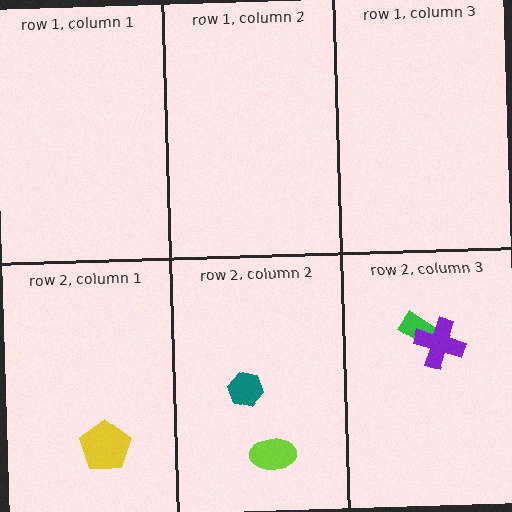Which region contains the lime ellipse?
The row 2, column 2 region.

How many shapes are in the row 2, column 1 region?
1.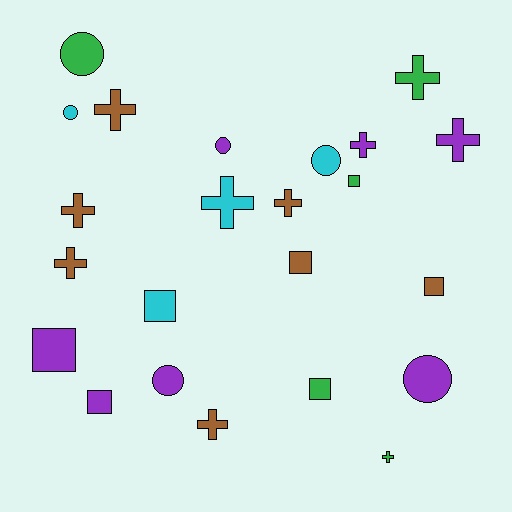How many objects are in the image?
There are 23 objects.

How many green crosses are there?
There are 2 green crosses.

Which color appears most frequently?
Brown, with 7 objects.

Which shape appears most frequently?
Cross, with 10 objects.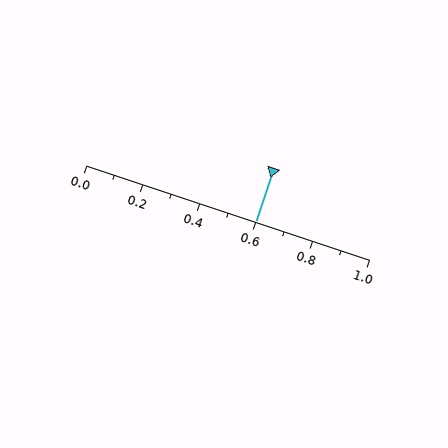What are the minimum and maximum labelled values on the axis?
The axis runs from 0.0 to 1.0.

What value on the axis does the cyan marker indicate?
The marker indicates approximately 0.6.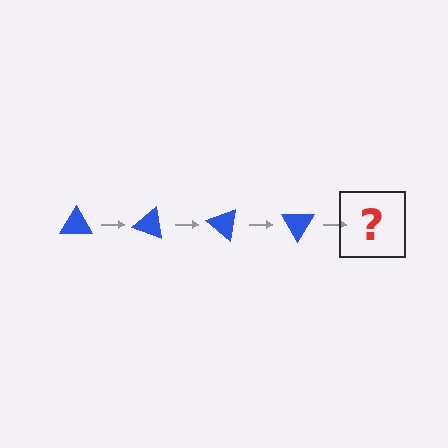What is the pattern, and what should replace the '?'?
The pattern is that the triangle rotates 20 degrees each step. The '?' should be a blue triangle rotated 80 degrees.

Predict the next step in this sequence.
The next step is a blue triangle rotated 80 degrees.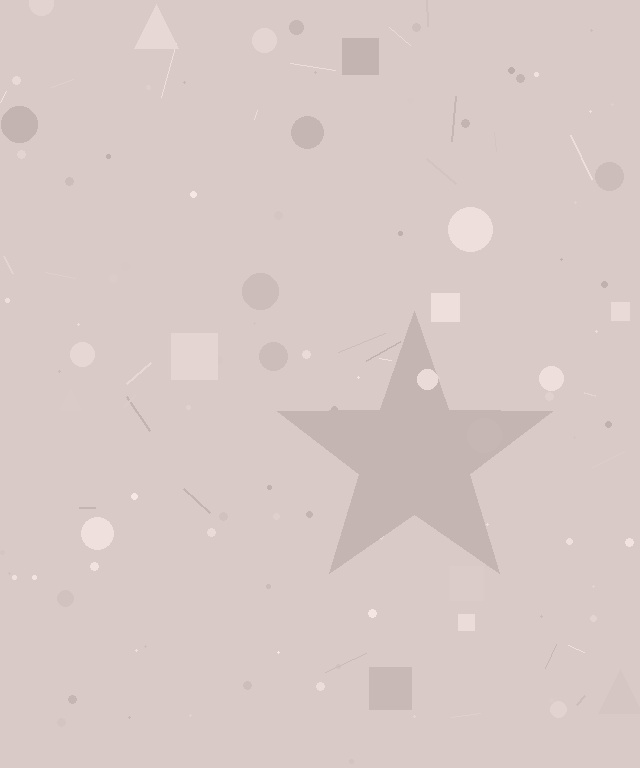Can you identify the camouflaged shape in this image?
The camouflaged shape is a star.